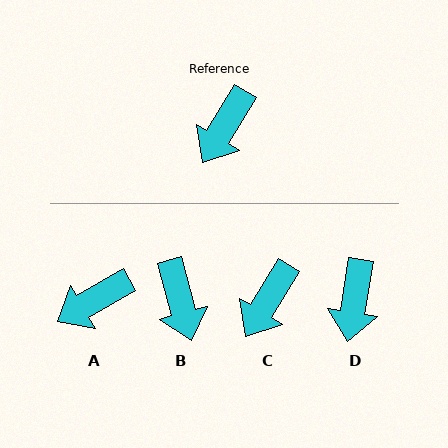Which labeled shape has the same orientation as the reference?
C.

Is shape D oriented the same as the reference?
No, it is off by about 22 degrees.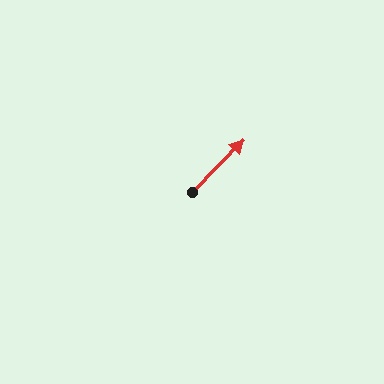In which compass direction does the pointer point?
Northeast.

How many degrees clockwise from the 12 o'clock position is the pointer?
Approximately 45 degrees.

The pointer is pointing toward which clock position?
Roughly 1 o'clock.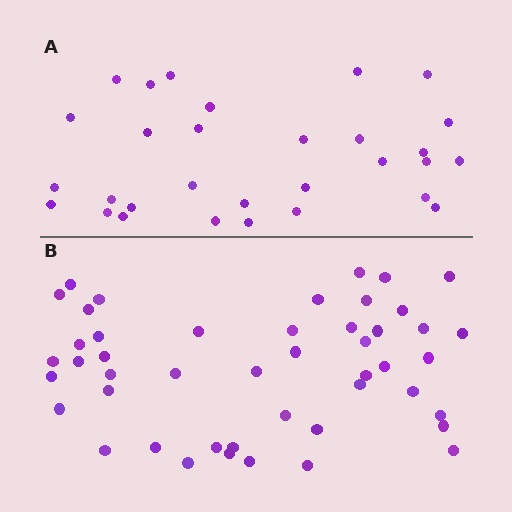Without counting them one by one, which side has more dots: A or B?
Region B (the bottom region) has more dots.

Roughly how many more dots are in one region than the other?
Region B has approximately 15 more dots than region A.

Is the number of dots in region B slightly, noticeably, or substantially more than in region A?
Region B has substantially more. The ratio is roughly 1.6 to 1.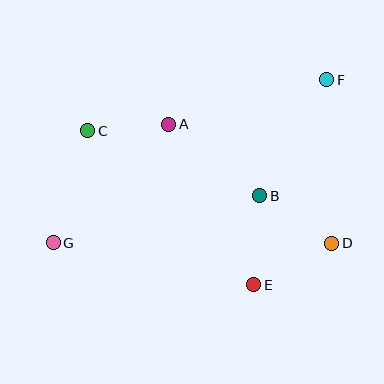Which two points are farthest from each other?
Points F and G are farthest from each other.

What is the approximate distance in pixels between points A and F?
The distance between A and F is approximately 164 pixels.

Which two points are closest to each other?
Points A and C are closest to each other.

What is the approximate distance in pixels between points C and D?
The distance between C and D is approximately 269 pixels.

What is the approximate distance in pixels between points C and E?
The distance between C and E is approximately 226 pixels.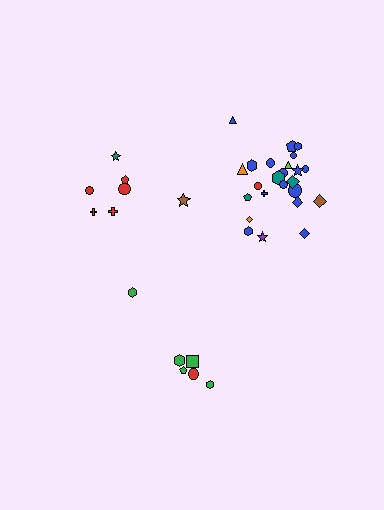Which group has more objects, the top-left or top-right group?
The top-right group.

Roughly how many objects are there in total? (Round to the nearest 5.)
Roughly 35 objects in total.